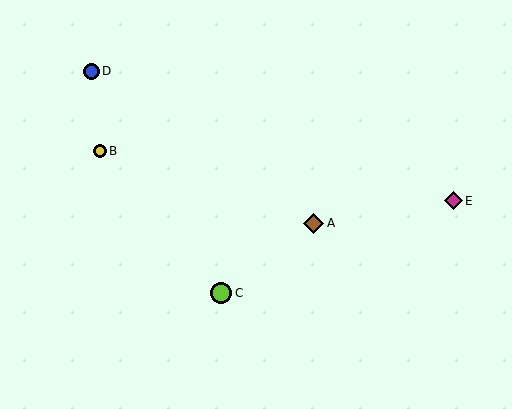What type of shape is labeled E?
Shape E is a magenta diamond.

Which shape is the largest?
The lime circle (labeled C) is the largest.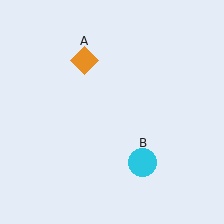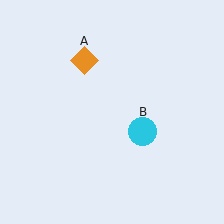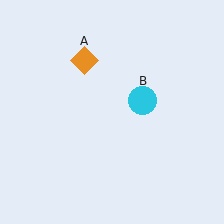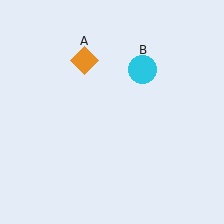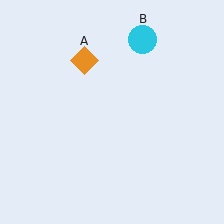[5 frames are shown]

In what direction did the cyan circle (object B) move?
The cyan circle (object B) moved up.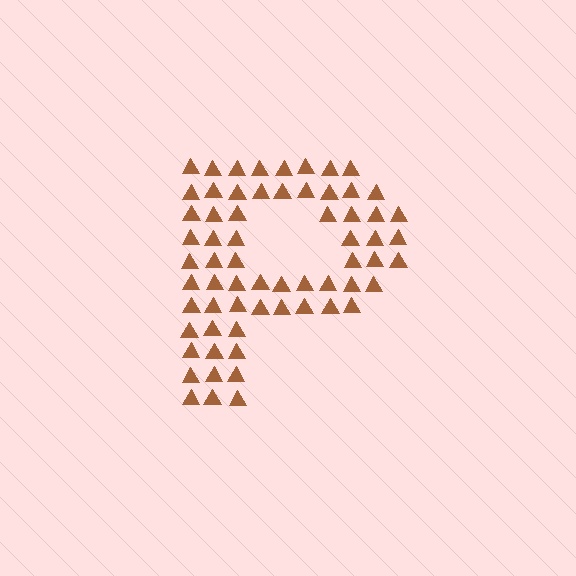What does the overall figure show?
The overall figure shows the letter P.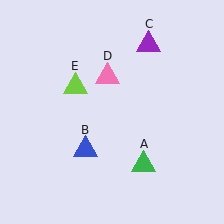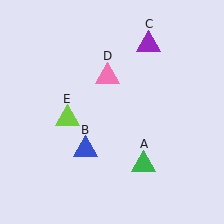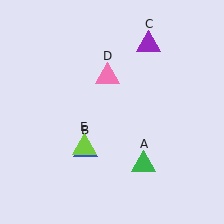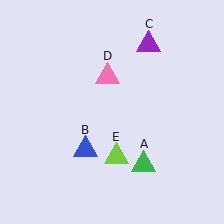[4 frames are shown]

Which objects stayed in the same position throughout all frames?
Green triangle (object A) and blue triangle (object B) and purple triangle (object C) and pink triangle (object D) remained stationary.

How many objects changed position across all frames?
1 object changed position: lime triangle (object E).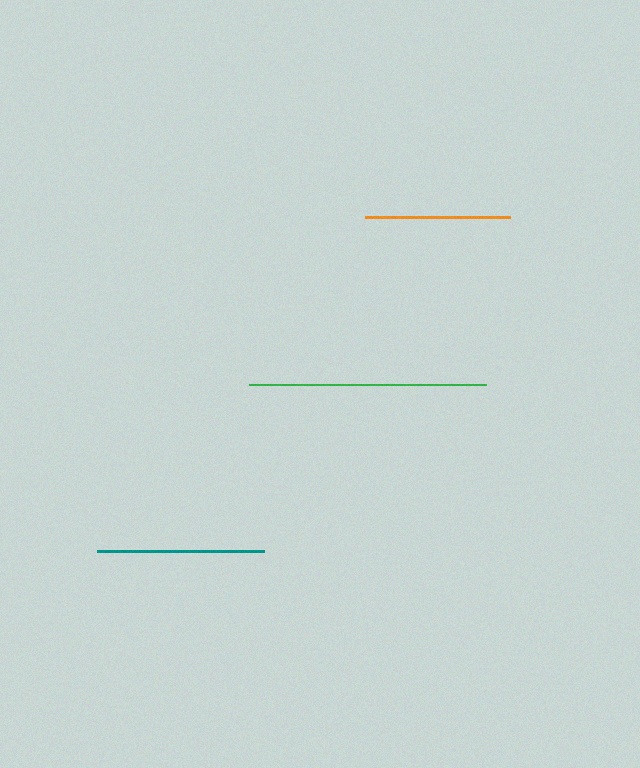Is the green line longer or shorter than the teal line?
The green line is longer than the teal line.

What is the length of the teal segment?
The teal segment is approximately 166 pixels long.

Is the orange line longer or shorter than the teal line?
The teal line is longer than the orange line.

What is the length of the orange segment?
The orange segment is approximately 145 pixels long.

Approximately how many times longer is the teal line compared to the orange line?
The teal line is approximately 1.1 times the length of the orange line.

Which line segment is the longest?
The green line is the longest at approximately 237 pixels.